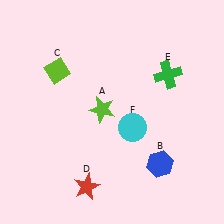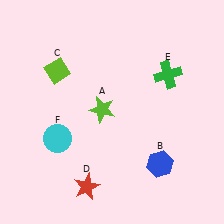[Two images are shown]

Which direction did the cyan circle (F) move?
The cyan circle (F) moved left.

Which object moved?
The cyan circle (F) moved left.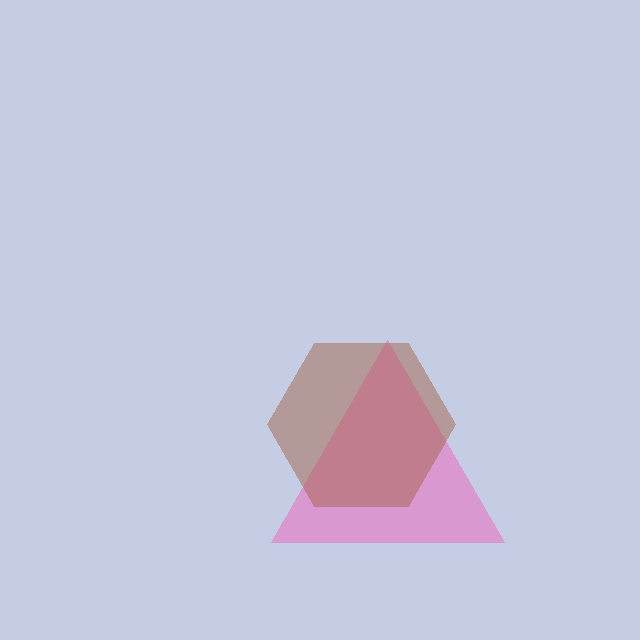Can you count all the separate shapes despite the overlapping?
Yes, there are 2 separate shapes.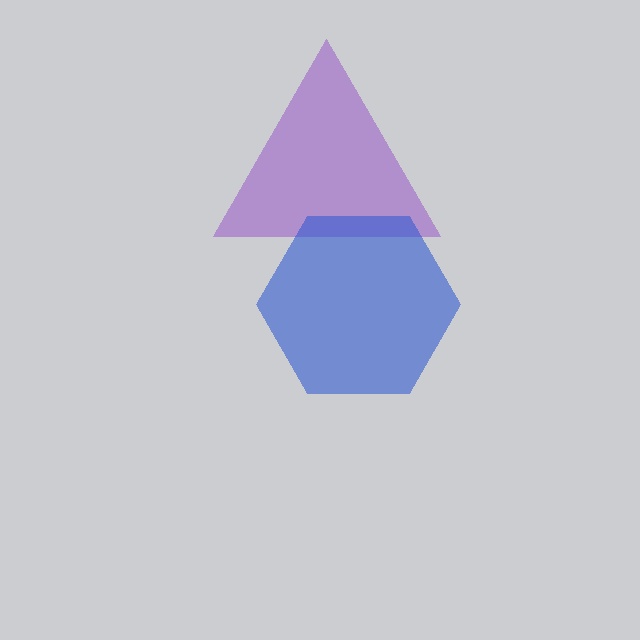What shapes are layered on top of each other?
The layered shapes are: a purple triangle, a blue hexagon.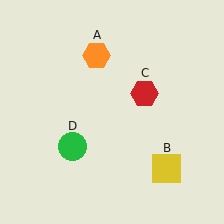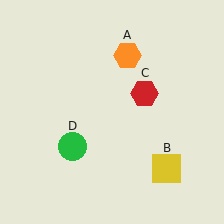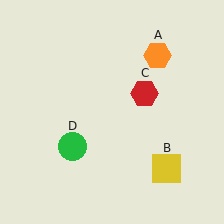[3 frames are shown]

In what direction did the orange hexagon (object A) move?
The orange hexagon (object A) moved right.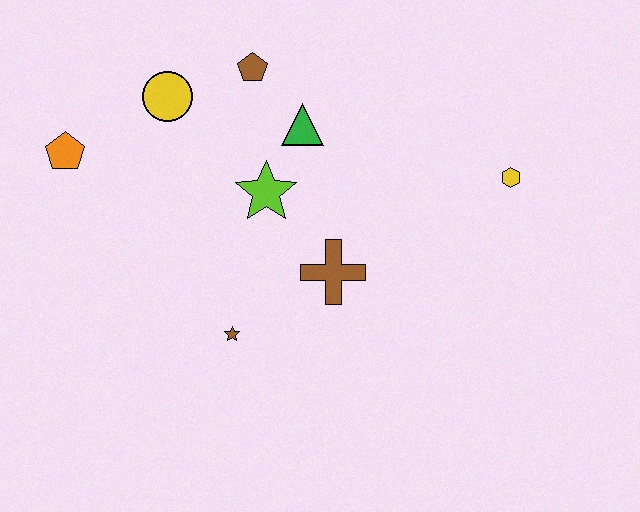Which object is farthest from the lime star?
The yellow hexagon is farthest from the lime star.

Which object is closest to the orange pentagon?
The yellow circle is closest to the orange pentagon.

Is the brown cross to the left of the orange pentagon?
No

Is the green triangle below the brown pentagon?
Yes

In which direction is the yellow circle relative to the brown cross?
The yellow circle is above the brown cross.